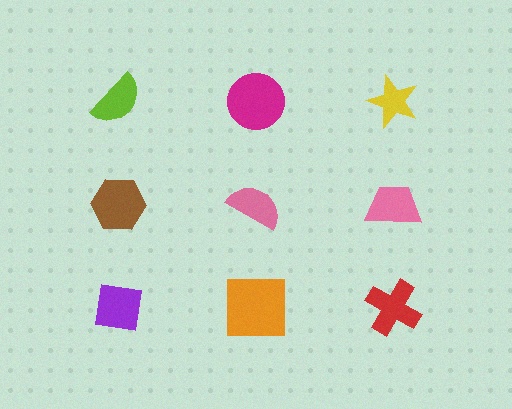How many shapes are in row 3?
3 shapes.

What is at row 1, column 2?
A magenta circle.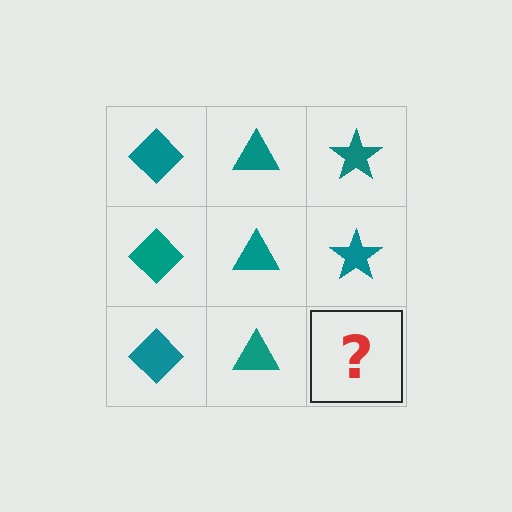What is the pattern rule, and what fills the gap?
The rule is that each column has a consistent shape. The gap should be filled with a teal star.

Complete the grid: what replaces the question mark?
The question mark should be replaced with a teal star.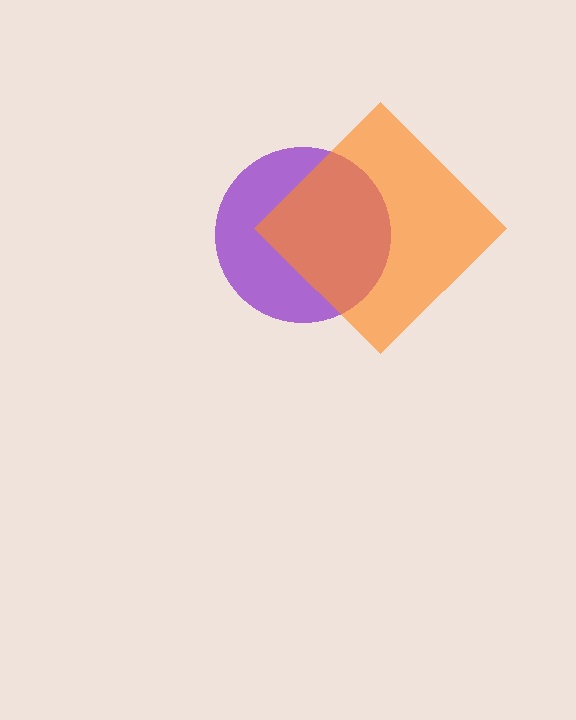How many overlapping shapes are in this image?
There are 2 overlapping shapes in the image.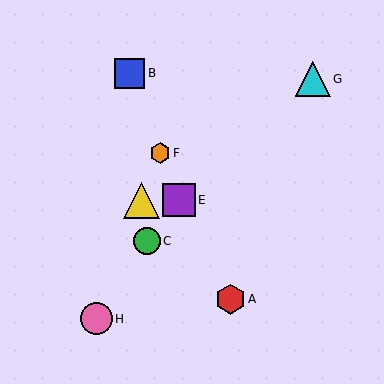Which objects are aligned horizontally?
Objects D, E are aligned horizontally.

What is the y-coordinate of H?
Object H is at y≈319.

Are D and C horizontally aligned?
No, D is at y≈200 and C is at y≈241.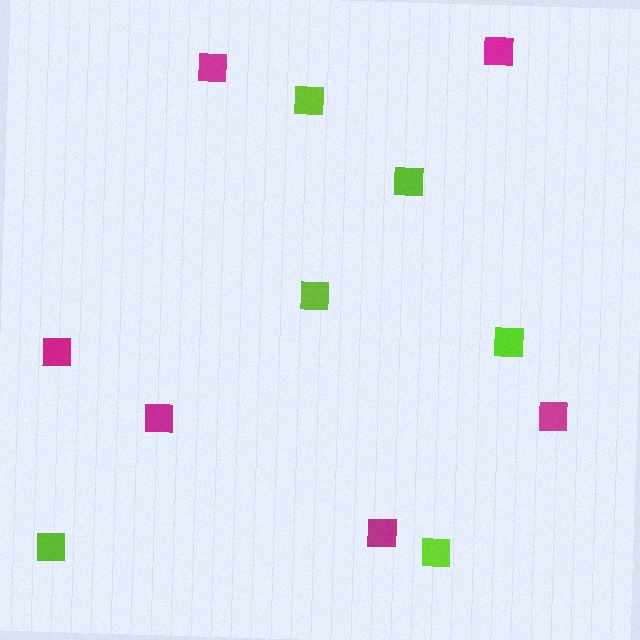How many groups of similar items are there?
There are 2 groups: one group of lime squares (6) and one group of magenta squares (6).